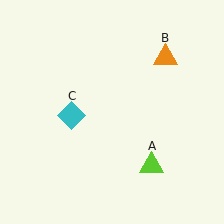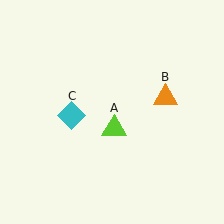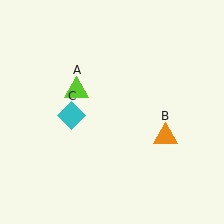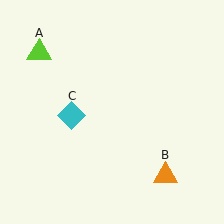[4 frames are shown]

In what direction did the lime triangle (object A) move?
The lime triangle (object A) moved up and to the left.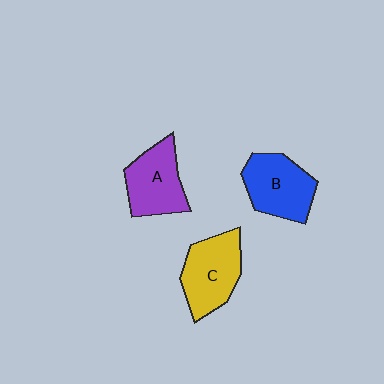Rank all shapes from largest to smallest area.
From largest to smallest: C (yellow), B (blue), A (purple).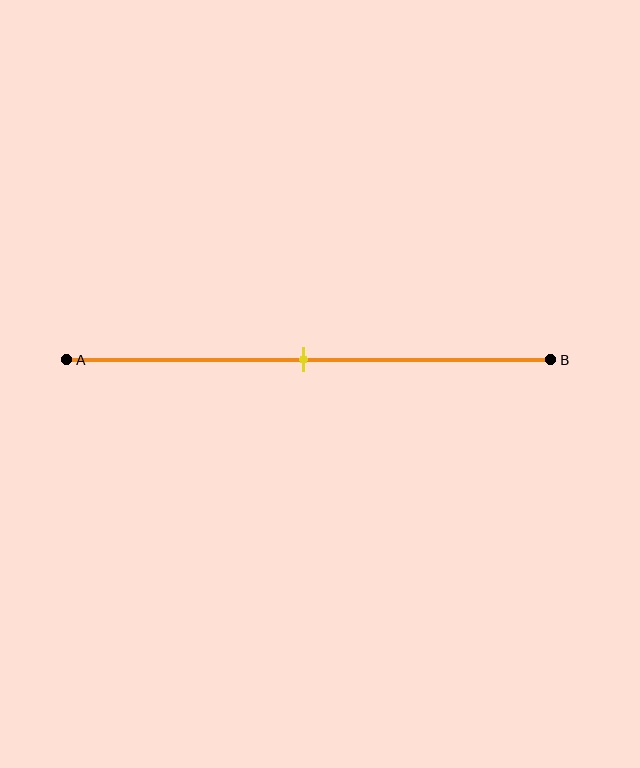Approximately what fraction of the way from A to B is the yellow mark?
The yellow mark is approximately 50% of the way from A to B.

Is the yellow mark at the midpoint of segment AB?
Yes, the mark is approximately at the midpoint.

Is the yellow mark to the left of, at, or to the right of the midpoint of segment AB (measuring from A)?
The yellow mark is approximately at the midpoint of segment AB.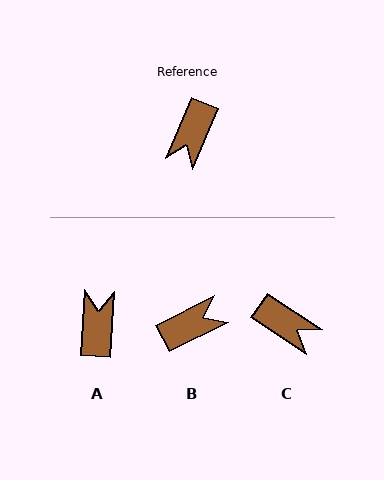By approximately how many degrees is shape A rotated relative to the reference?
Approximately 161 degrees clockwise.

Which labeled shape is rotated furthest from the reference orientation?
A, about 161 degrees away.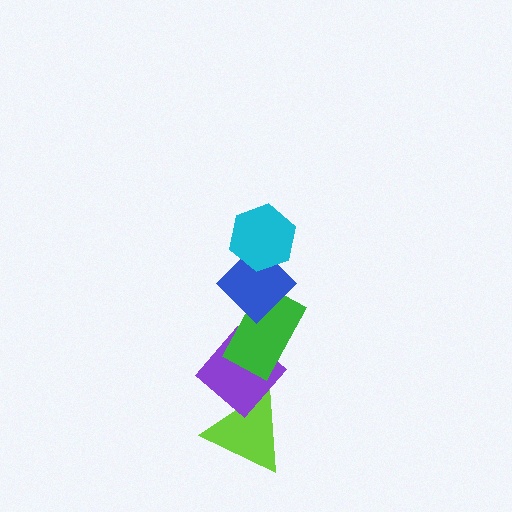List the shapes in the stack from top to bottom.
From top to bottom: the cyan hexagon, the blue diamond, the green rectangle, the purple diamond, the lime triangle.